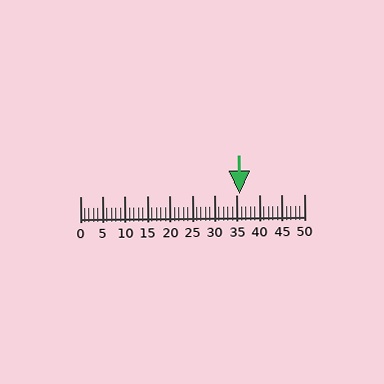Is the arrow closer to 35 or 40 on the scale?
The arrow is closer to 35.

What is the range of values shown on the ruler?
The ruler shows values from 0 to 50.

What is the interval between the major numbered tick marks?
The major tick marks are spaced 5 units apart.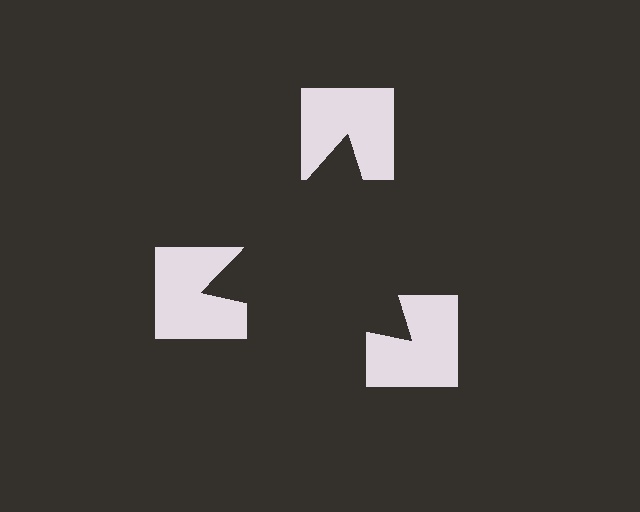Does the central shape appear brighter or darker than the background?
It typically appears slightly darker than the background, even though no actual brightness change is drawn.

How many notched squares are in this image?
There are 3 — one at each vertex of the illusory triangle.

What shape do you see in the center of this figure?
An illusory triangle — its edges are inferred from the aligned wedge cuts in the notched squares, not physically drawn.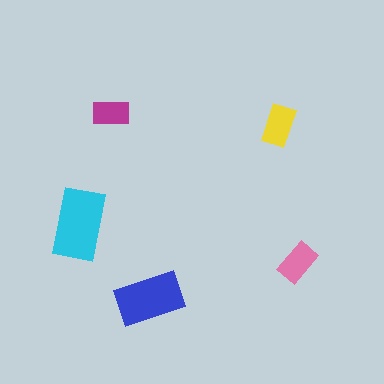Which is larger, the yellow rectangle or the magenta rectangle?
The yellow one.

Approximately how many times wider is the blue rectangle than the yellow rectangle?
About 1.5 times wider.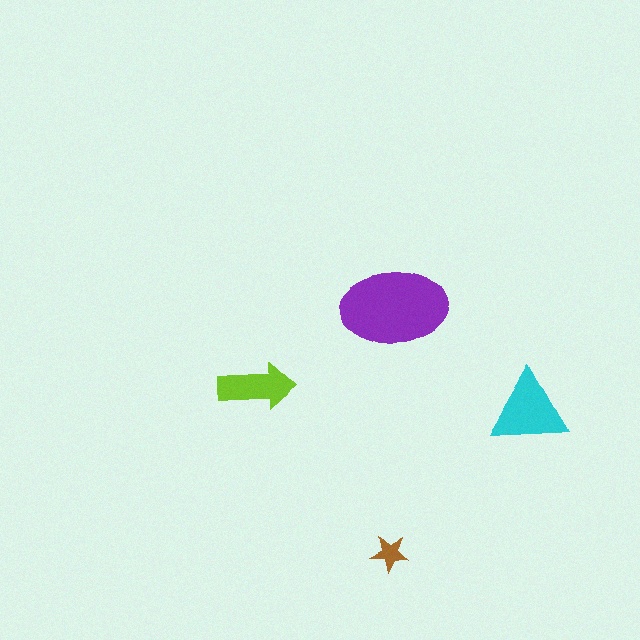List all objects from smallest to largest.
The brown star, the lime arrow, the cyan triangle, the purple ellipse.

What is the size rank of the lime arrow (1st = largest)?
3rd.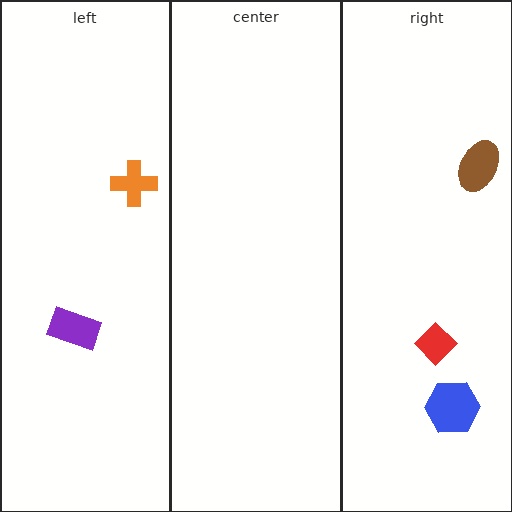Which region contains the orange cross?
The left region.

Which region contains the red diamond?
The right region.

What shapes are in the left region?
The purple rectangle, the orange cross.